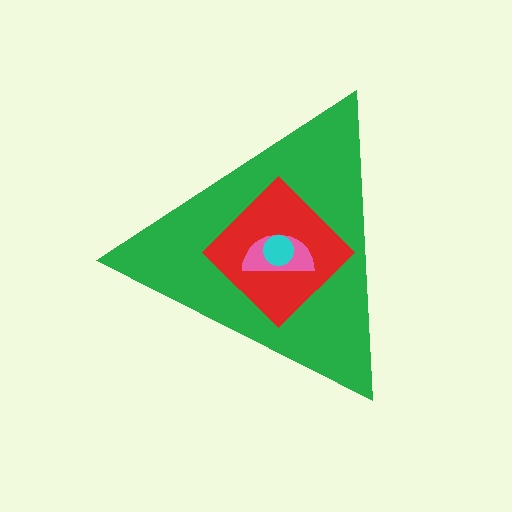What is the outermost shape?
The green triangle.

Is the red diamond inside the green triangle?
Yes.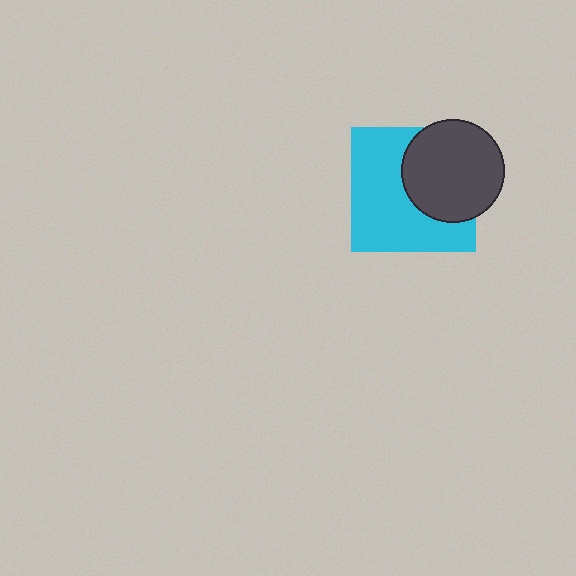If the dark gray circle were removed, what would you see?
You would see the complete cyan square.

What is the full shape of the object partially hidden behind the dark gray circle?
The partially hidden object is a cyan square.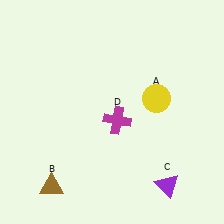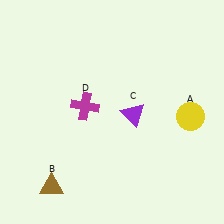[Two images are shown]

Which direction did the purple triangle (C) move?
The purple triangle (C) moved up.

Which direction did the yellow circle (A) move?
The yellow circle (A) moved right.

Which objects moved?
The objects that moved are: the yellow circle (A), the purple triangle (C), the magenta cross (D).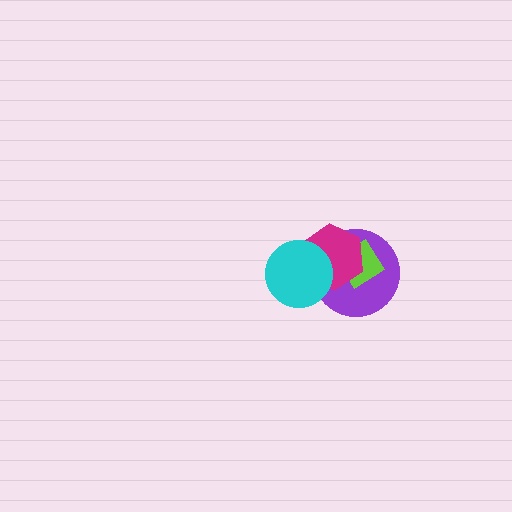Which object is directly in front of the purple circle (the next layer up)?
The lime diamond is directly in front of the purple circle.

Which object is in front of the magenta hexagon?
The cyan circle is in front of the magenta hexagon.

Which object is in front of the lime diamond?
The magenta hexagon is in front of the lime diamond.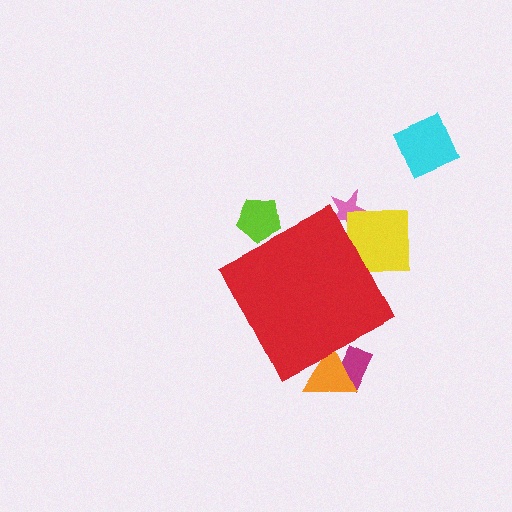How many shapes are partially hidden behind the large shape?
5 shapes are partially hidden.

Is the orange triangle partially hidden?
Yes, the orange triangle is partially hidden behind the red diamond.